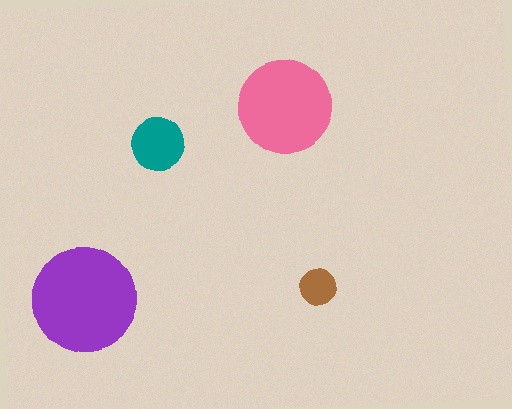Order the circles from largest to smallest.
the purple one, the pink one, the teal one, the brown one.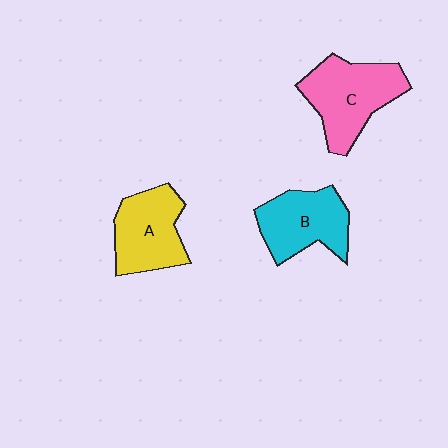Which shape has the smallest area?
Shape A (yellow).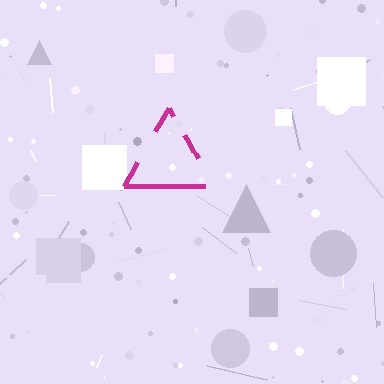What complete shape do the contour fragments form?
The contour fragments form a triangle.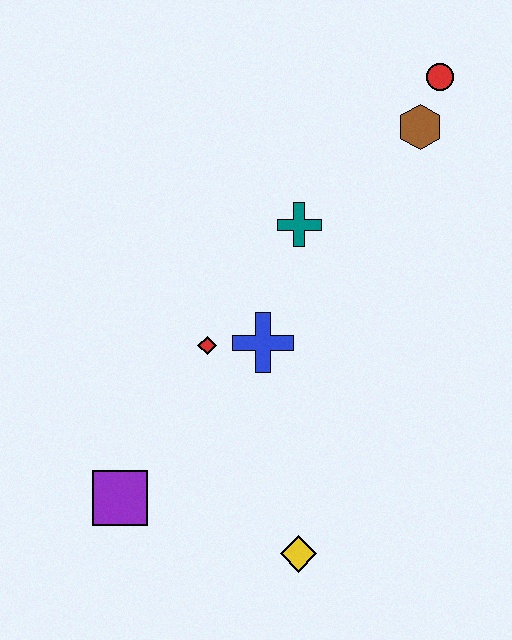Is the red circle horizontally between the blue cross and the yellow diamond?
No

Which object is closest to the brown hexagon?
The red circle is closest to the brown hexagon.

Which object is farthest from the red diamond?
The red circle is farthest from the red diamond.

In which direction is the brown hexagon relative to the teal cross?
The brown hexagon is to the right of the teal cross.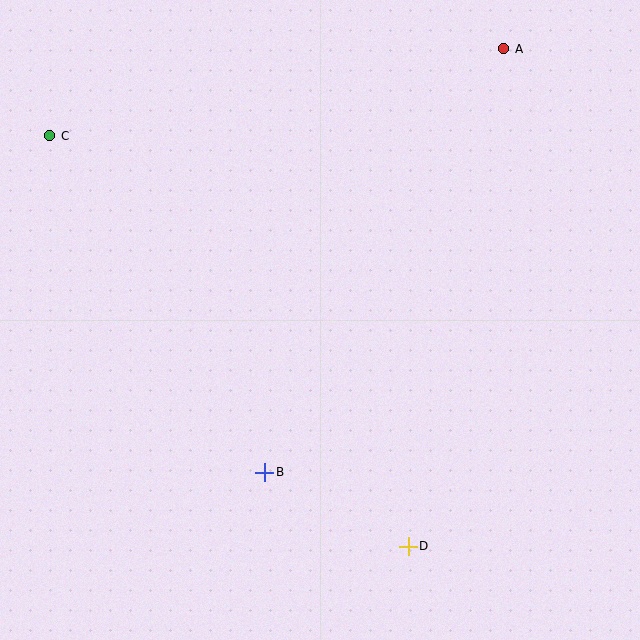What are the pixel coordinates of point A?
Point A is at (504, 49).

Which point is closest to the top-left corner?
Point C is closest to the top-left corner.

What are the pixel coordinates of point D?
Point D is at (408, 546).